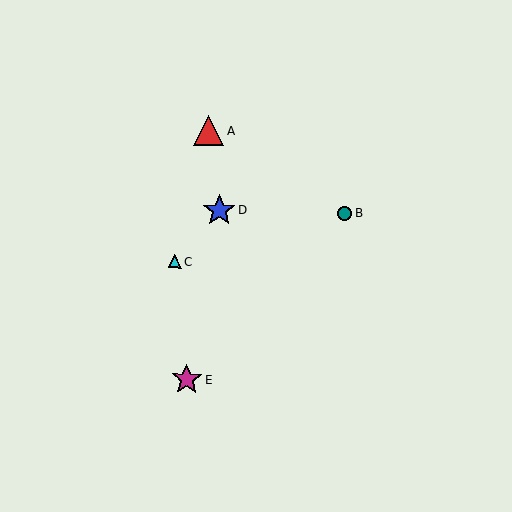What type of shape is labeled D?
Shape D is a blue star.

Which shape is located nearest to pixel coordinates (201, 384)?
The magenta star (labeled E) at (187, 379) is nearest to that location.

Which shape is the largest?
The blue star (labeled D) is the largest.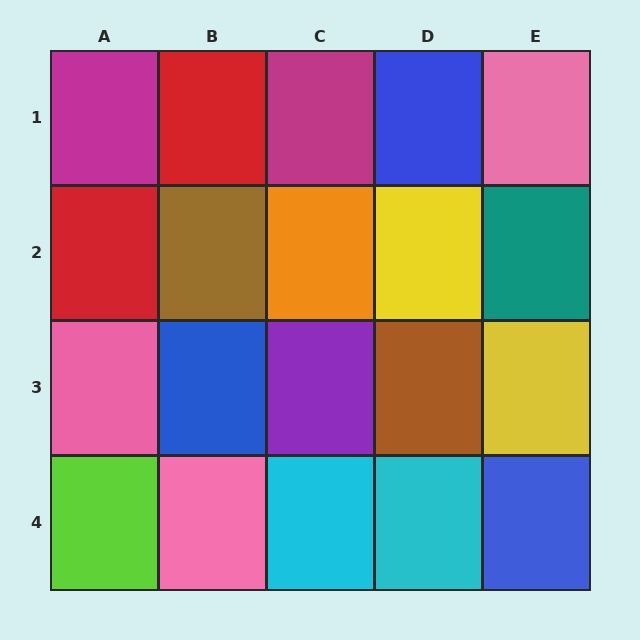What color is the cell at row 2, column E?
Teal.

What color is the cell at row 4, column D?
Cyan.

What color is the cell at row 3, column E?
Yellow.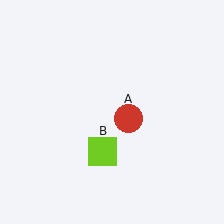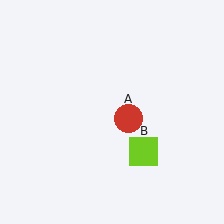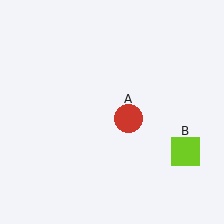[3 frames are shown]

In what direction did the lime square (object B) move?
The lime square (object B) moved right.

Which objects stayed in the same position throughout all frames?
Red circle (object A) remained stationary.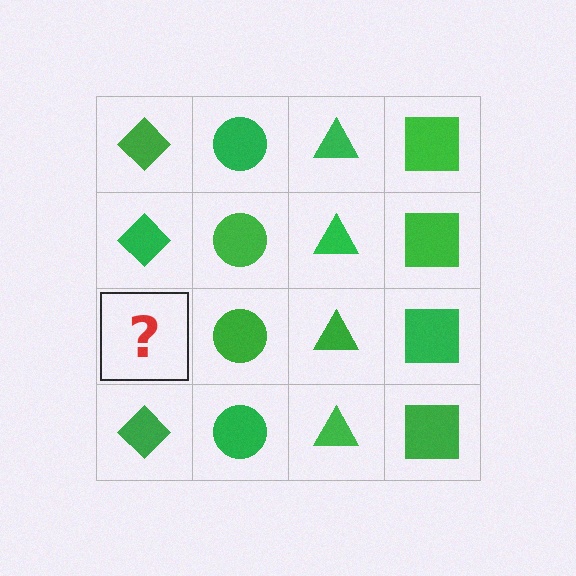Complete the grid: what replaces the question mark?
The question mark should be replaced with a green diamond.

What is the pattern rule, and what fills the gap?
The rule is that each column has a consistent shape. The gap should be filled with a green diamond.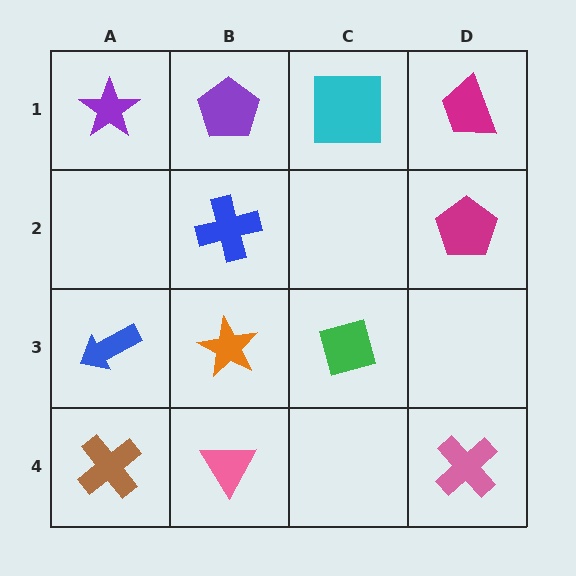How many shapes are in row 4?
3 shapes.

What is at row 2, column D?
A magenta pentagon.